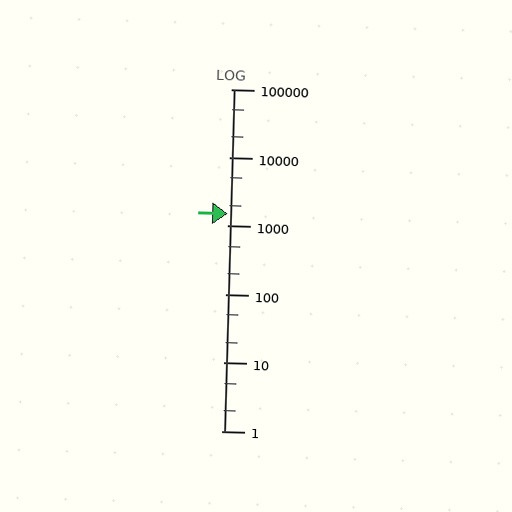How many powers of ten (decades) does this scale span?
The scale spans 5 decades, from 1 to 100000.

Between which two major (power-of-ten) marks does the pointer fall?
The pointer is between 1000 and 10000.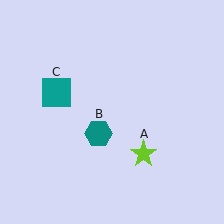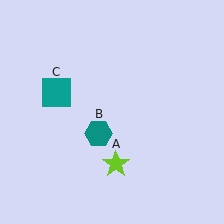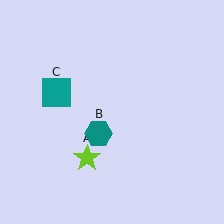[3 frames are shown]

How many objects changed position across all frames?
1 object changed position: lime star (object A).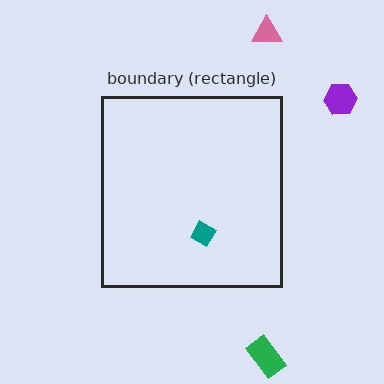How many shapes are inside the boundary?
1 inside, 3 outside.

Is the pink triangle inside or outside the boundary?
Outside.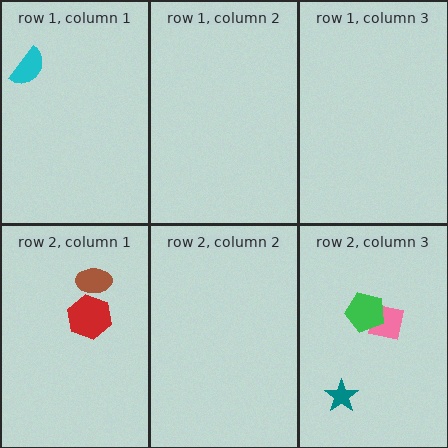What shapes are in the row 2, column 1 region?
The brown ellipse, the red hexagon.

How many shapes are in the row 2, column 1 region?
2.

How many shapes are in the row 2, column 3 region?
3.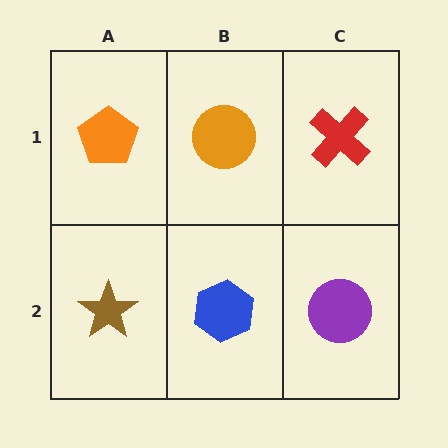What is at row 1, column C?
A red cross.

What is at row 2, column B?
A blue hexagon.